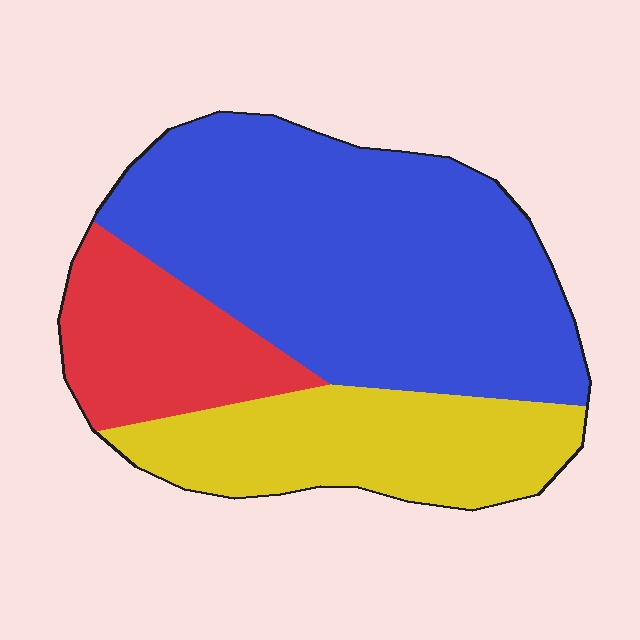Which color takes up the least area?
Red, at roughly 20%.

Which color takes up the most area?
Blue, at roughly 55%.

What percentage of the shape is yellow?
Yellow covers about 25% of the shape.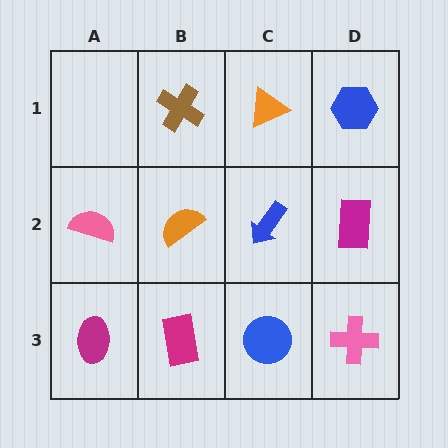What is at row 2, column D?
A magenta rectangle.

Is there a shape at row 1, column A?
No, that cell is empty.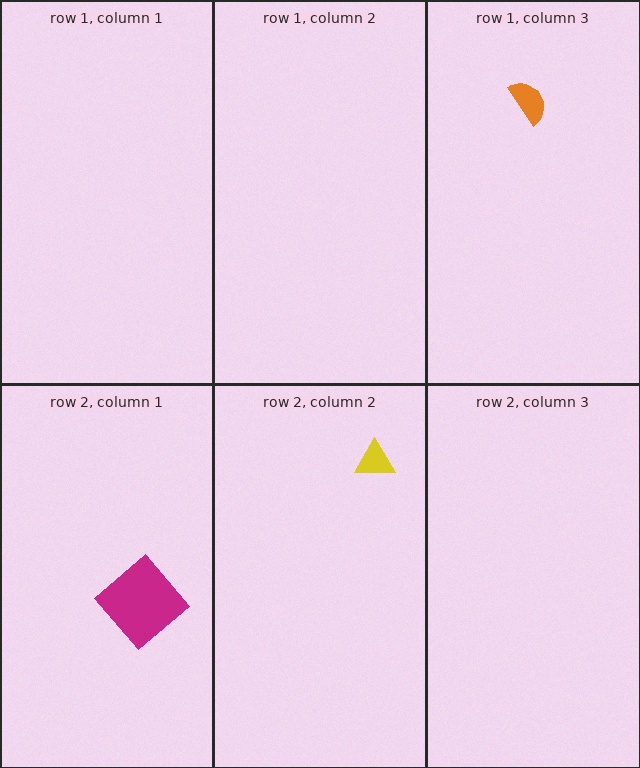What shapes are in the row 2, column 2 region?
The yellow triangle.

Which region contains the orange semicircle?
The row 1, column 3 region.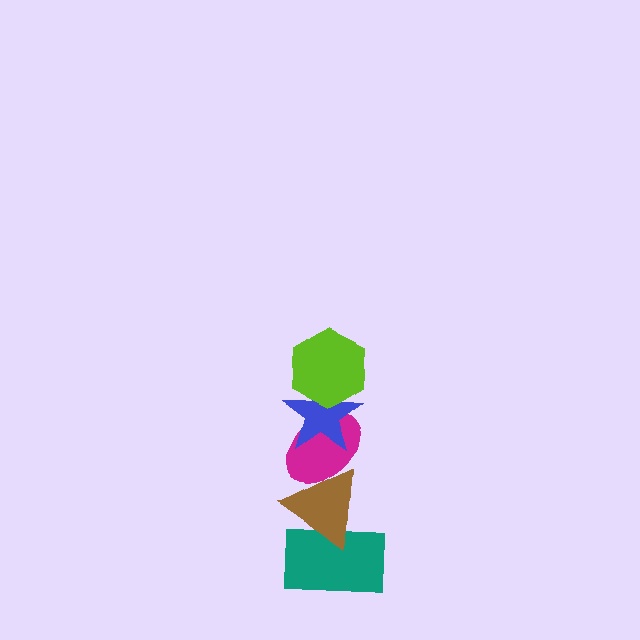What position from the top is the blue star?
The blue star is 2nd from the top.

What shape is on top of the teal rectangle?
The brown triangle is on top of the teal rectangle.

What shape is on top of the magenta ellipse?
The blue star is on top of the magenta ellipse.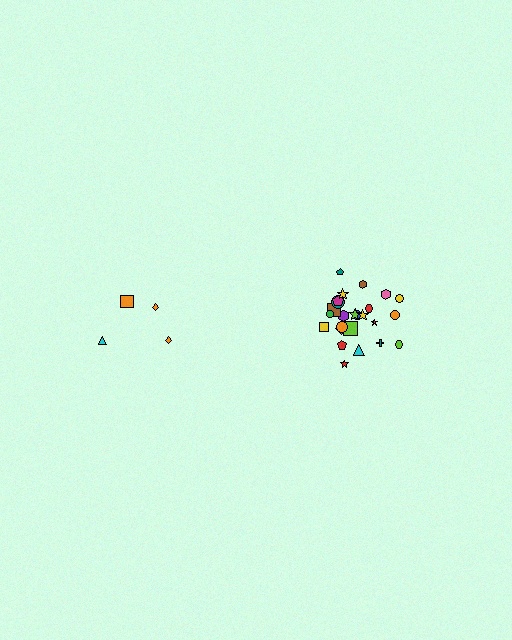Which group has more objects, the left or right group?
The right group.